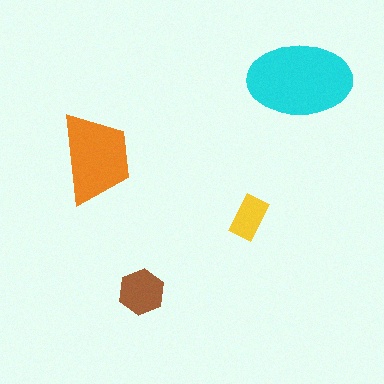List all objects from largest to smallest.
The cyan ellipse, the orange trapezoid, the brown hexagon, the yellow rectangle.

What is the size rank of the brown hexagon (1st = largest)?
3rd.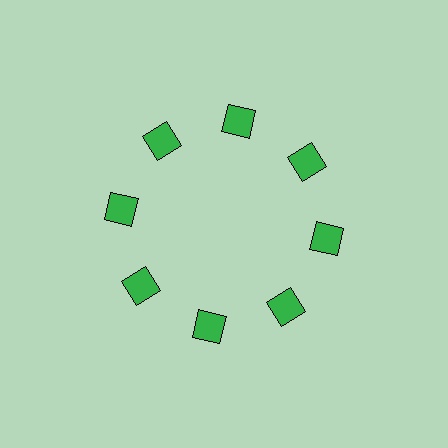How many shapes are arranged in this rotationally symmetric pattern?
There are 8 shapes, arranged in 8 groups of 1.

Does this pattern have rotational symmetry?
Yes, this pattern has 8-fold rotational symmetry. It looks the same after rotating 45 degrees around the center.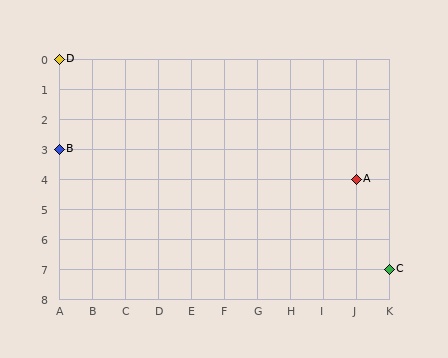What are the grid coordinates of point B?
Point B is at grid coordinates (A, 3).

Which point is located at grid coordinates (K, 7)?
Point C is at (K, 7).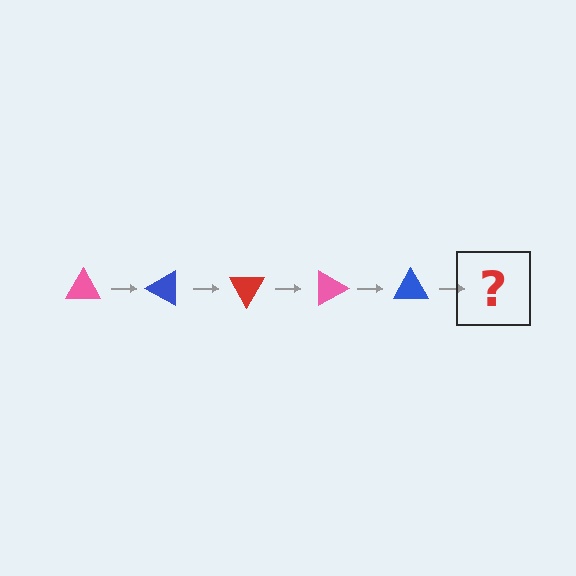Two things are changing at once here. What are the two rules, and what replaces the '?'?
The two rules are that it rotates 30 degrees each step and the color cycles through pink, blue, and red. The '?' should be a red triangle, rotated 150 degrees from the start.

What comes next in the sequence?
The next element should be a red triangle, rotated 150 degrees from the start.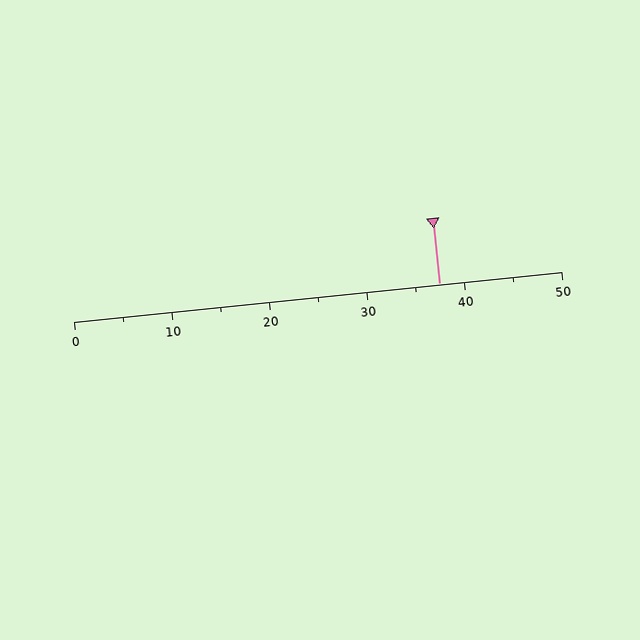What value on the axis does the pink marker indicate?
The marker indicates approximately 37.5.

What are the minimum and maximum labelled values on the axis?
The axis runs from 0 to 50.